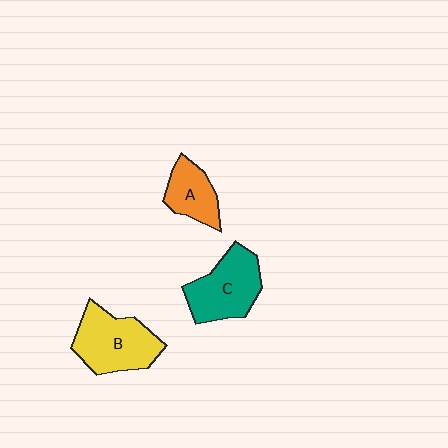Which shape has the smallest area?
Shape A (orange).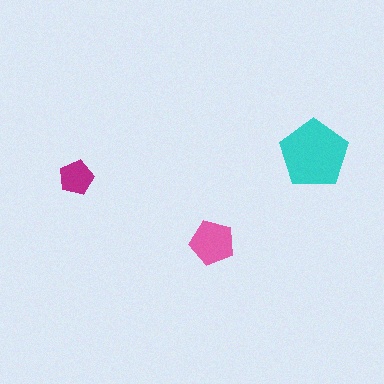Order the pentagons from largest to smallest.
the cyan one, the pink one, the magenta one.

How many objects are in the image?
There are 3 objects in the image.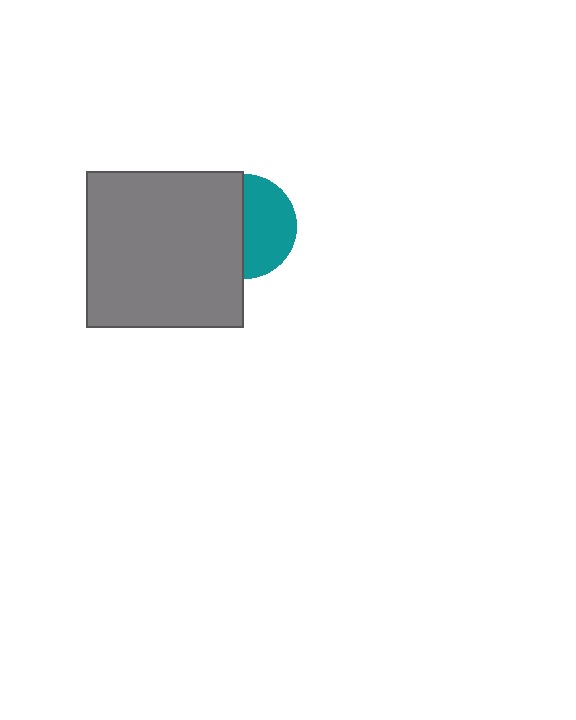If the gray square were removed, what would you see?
You would see the complete teal circle.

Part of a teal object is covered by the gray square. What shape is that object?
It is a circle.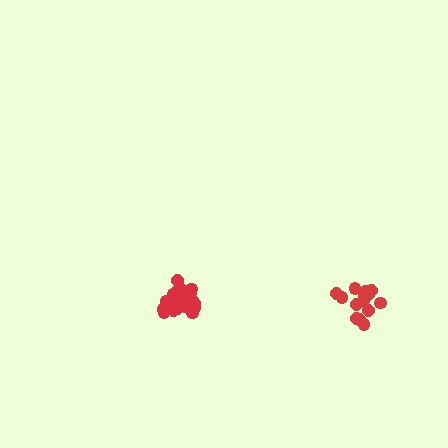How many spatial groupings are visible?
There are 2 spatial groupings.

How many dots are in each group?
Group 1: 21 dots, Group 2: 15 dots (36 total).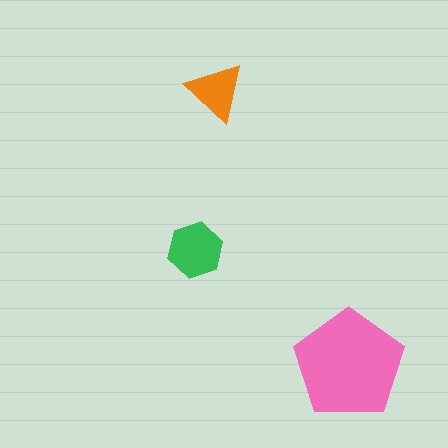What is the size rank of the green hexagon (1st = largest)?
2nd.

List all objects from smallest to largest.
The orange triangle, the green hexagon, the pink pentagon.